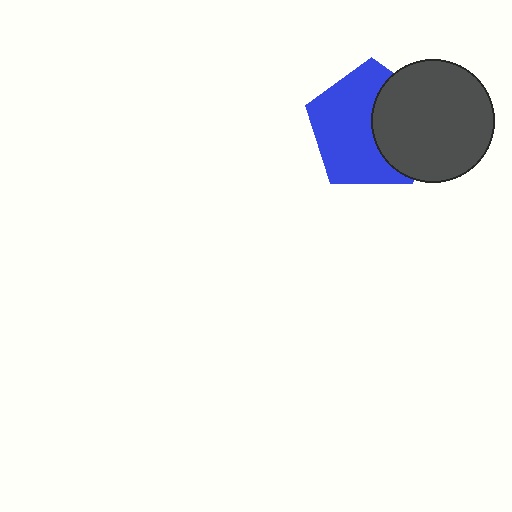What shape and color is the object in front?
The object in front is a dark gray circle.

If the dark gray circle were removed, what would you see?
You would see the complete blue pentagon.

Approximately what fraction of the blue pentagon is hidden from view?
Roughly 39% of the blue pentagon is hidden behind the dark gray circle.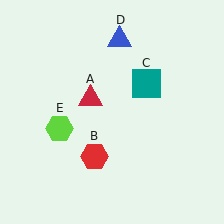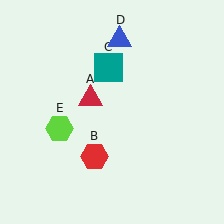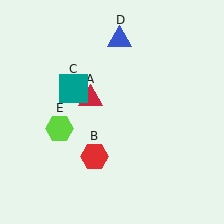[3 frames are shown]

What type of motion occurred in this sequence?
The teal square (object C) rotated counterclockwise around the center of the scene.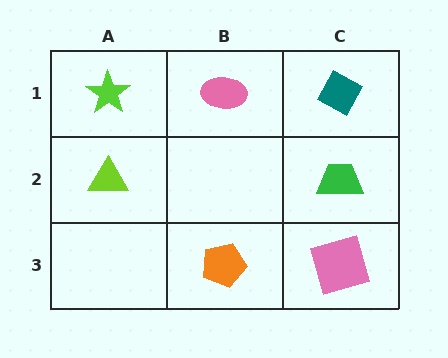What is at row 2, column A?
A lime triangle.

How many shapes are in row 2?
2 shapes.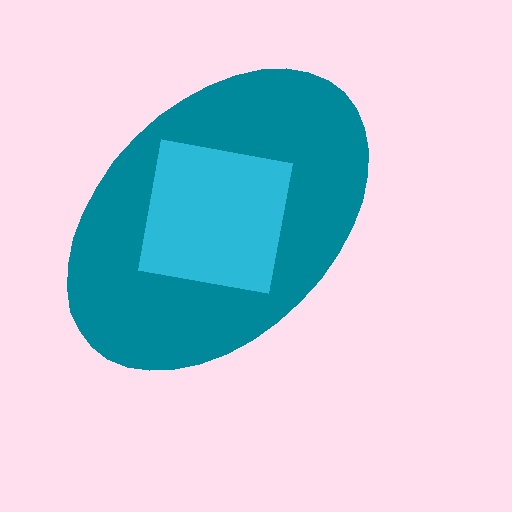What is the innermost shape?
The cyan square.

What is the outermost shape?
The teal ellipse.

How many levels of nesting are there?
2.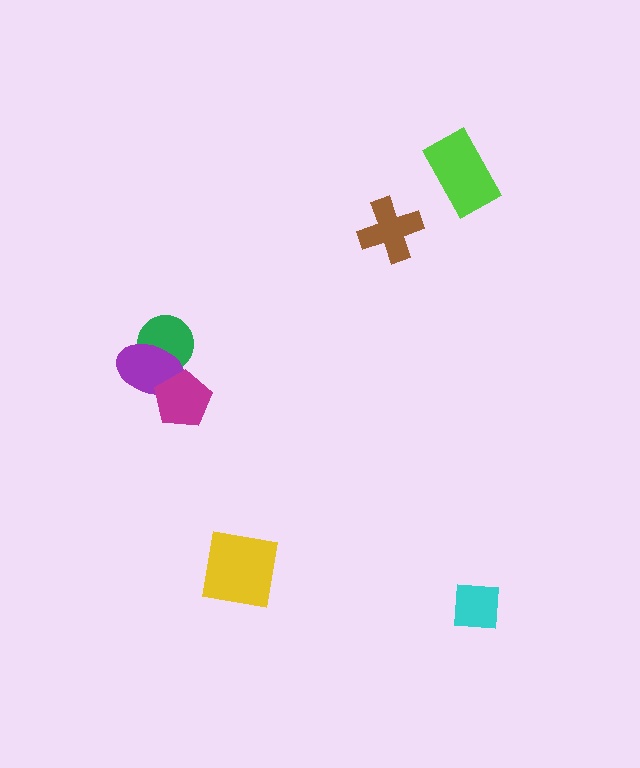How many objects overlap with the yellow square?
0 objects overlap with the yellow square.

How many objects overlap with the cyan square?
0 objects overlap with the cyan square.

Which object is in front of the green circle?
The purple ellipse is in front of the green circle.